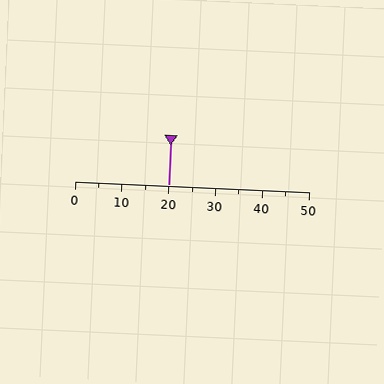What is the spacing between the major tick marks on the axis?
The major ticks are spaced 10 apart.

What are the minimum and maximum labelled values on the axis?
The axis runs from 0 to 50.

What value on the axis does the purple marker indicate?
The marker indicates approximately 20.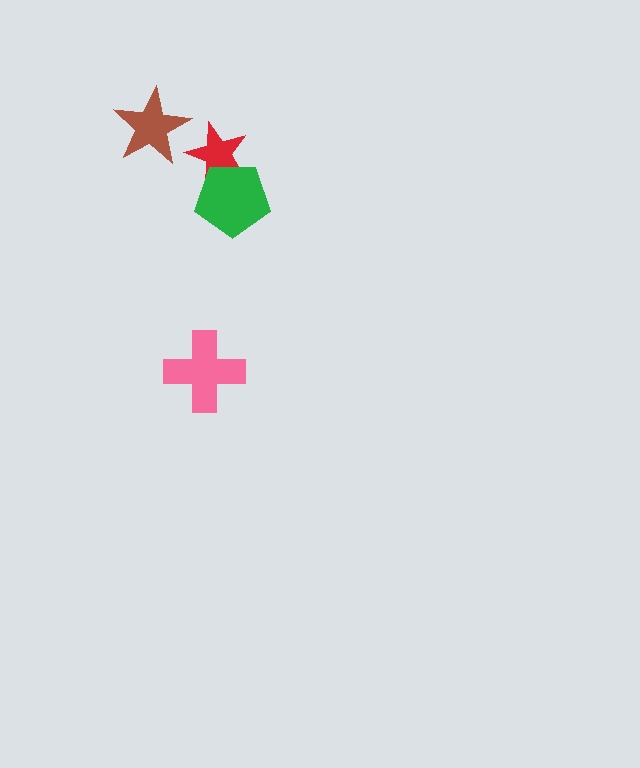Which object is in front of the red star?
The green pentagon is in front of the red star.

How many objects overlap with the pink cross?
0 objects overlap with the pink cross.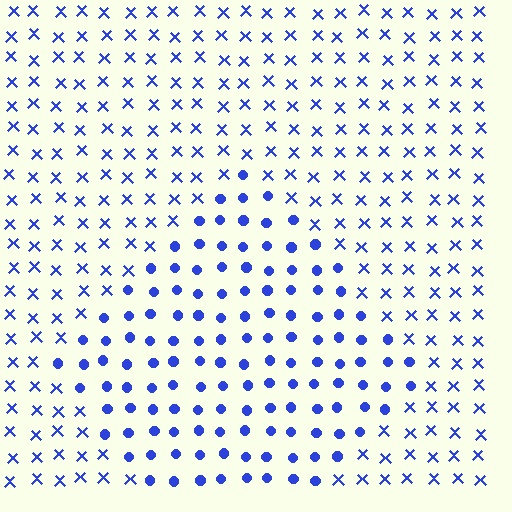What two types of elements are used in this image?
The image uses circles inside the diamond region and X marks outside it.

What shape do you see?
I see a diamond.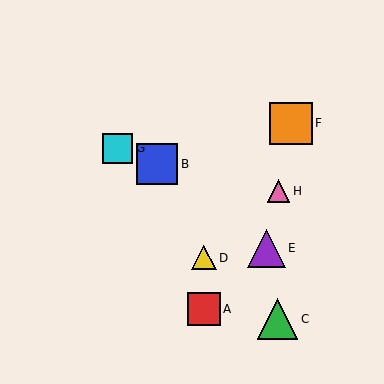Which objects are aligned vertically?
Objects A, D are aligned vertically.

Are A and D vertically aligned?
Yes, both are at x≈204.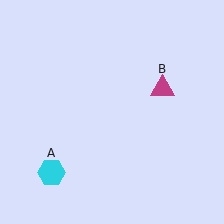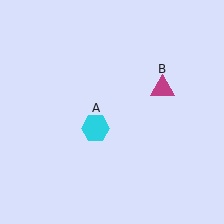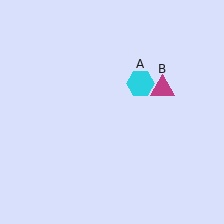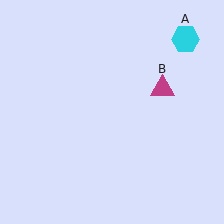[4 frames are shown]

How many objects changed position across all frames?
1 object changed position: cyan hexagon (object A).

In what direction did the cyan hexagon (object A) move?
The cyan hexagon (object A) moved up and to the right.